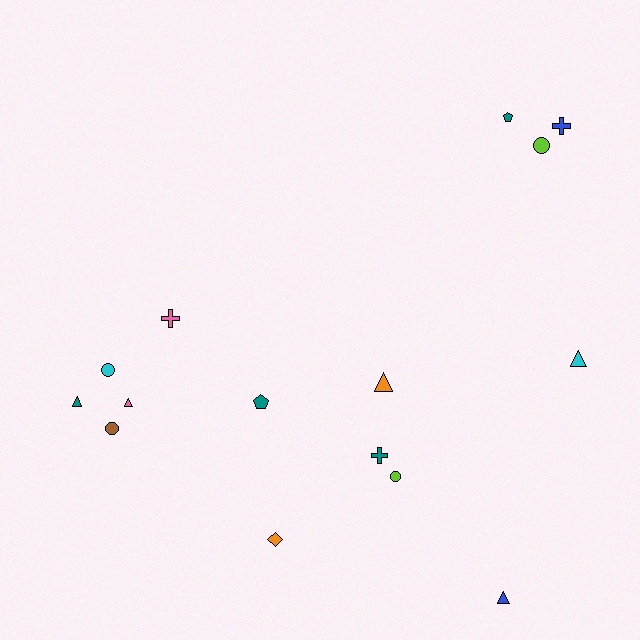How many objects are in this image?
There are 15 objects.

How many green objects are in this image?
There are no green objects.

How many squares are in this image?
There are no squares.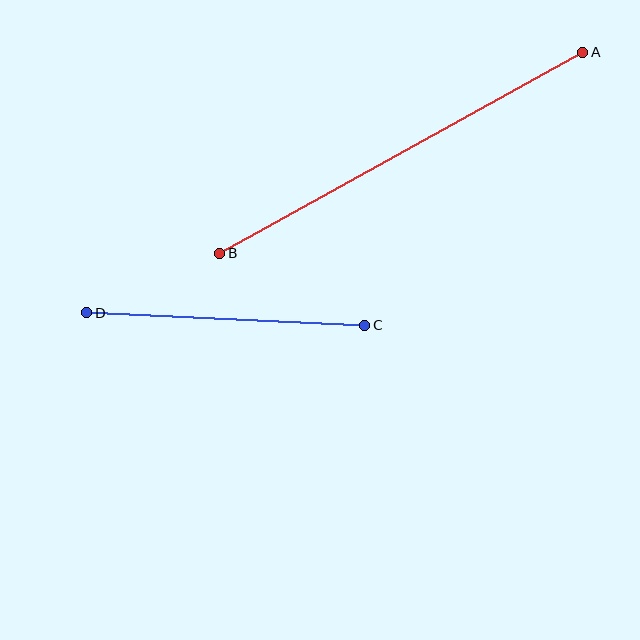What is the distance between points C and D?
The distance is approximately 278 pixels.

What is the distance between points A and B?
The distance is approximately 415 pixels.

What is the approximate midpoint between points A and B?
The midpoint is at approximately (401, 153) pixels.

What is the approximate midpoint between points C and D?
The midpoint is at approximately (226, 319) pixels.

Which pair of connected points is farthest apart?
Points A and B are farthest apart.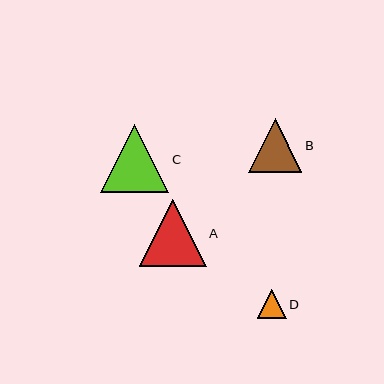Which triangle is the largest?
Triangle C is the largest with a size of approximately 68 pixels.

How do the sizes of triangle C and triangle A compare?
Triangle C and triangle A are approximately the same size.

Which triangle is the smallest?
Triangle D is the smallest with a size of approximately 29 pixels.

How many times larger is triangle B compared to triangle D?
Triangle B is approximately 1.8 times the size of triangle D.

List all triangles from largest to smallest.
From largest to smallest: C, A, B, D.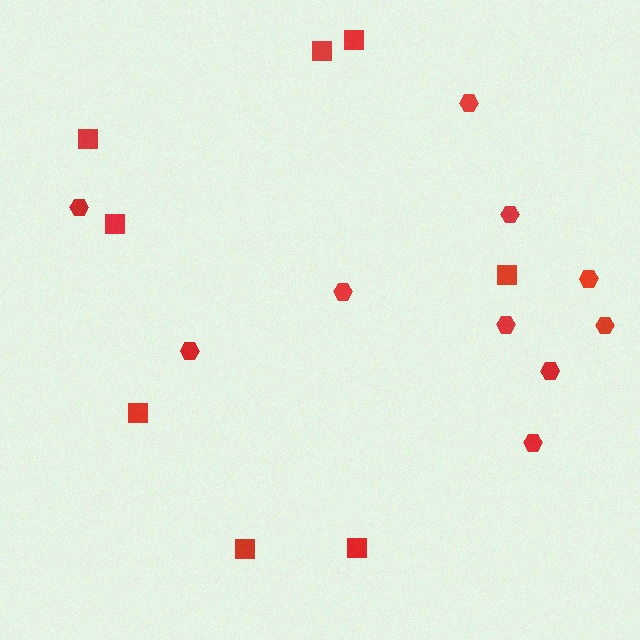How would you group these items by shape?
There are 2 groups: one group of hexagons (10) and one group of squares (8).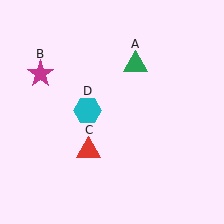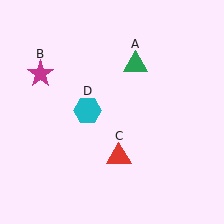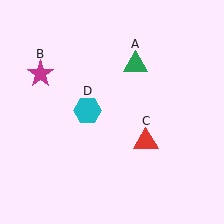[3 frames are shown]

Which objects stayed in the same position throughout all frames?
Green triangle (object A) and magenta star (object B) and cyan hexagon (object D) remained stationary.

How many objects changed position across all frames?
1 object changed position: red triangle (object C).